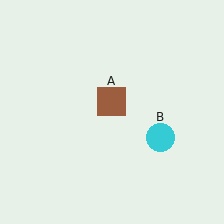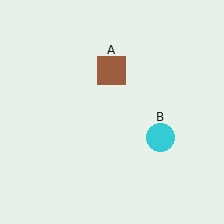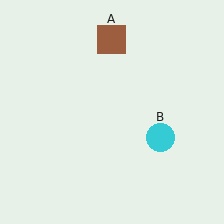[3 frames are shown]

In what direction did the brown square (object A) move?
The brown square (object A) moved up.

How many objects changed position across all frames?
1 object changed position: brown square (object A).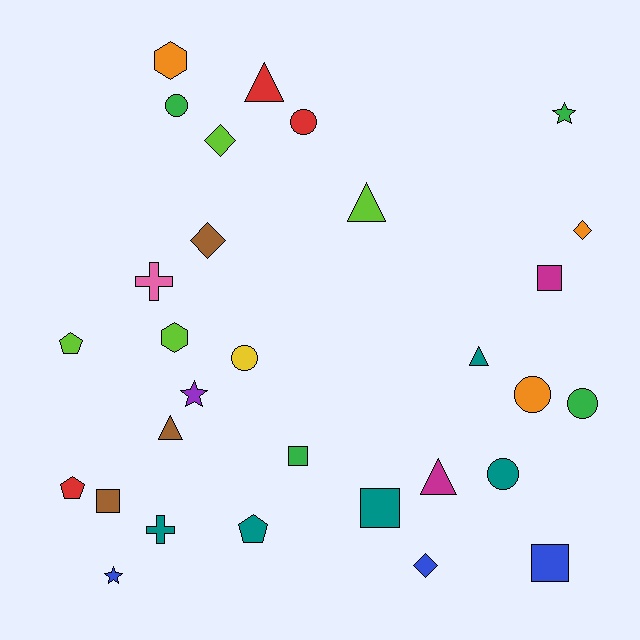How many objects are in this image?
There are 30 objects.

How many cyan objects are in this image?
There are no cyan objects.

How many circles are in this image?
There are 6 circles.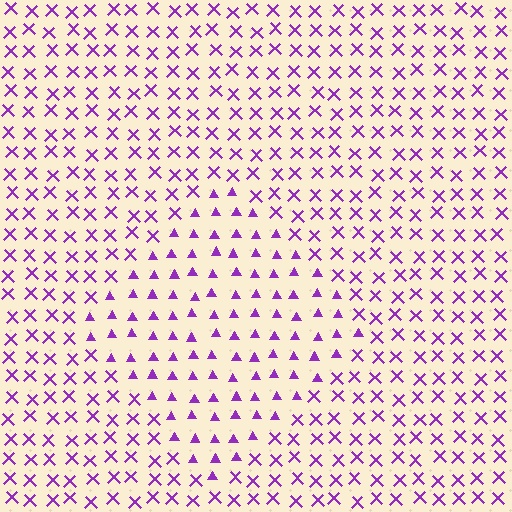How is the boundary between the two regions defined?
The boundary is defined by a change in element shape: triangles inside vs. X marks outside. All elements share the same color and spacing.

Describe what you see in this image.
The image is filled with small purple elements arranged in a uniform grid. A diamond-shaped region contains triangles, while the surrounding area contains X marks. The boundary is defined purely by the change in element shape.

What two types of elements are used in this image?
The image uses triangles inside the diamond region and X marks outside it.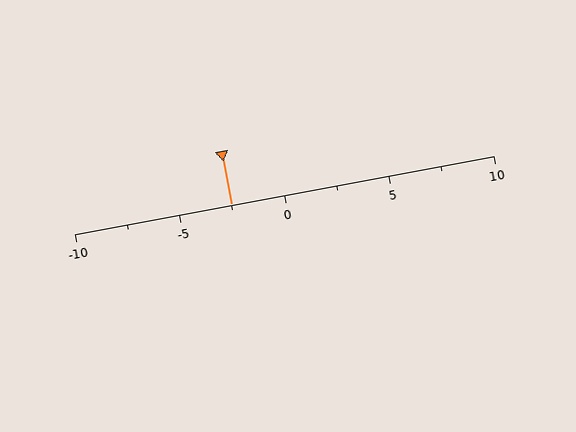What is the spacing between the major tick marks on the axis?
The major ticks are spaced 5 apart.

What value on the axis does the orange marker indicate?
The marker indicates approximately -2.5.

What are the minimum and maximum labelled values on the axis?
The axis runs from -10 to 10.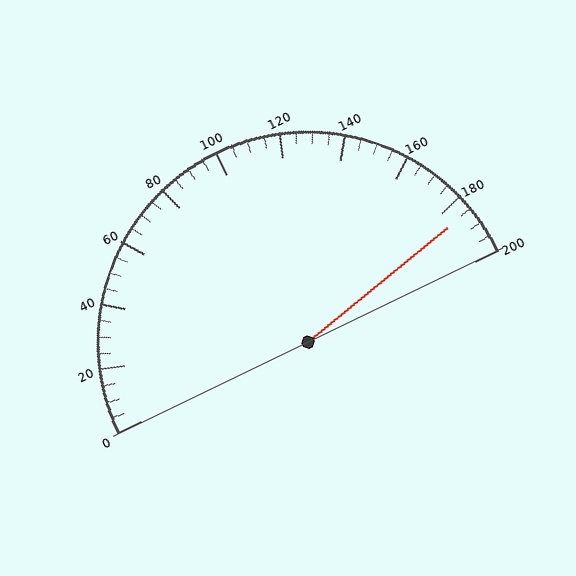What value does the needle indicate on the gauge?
The needle indicates approximately 185.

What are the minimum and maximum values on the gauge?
The gauge ranges from 0 to 200.